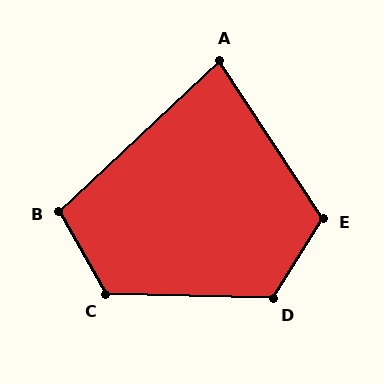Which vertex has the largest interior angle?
D, at approximately 121 degrees.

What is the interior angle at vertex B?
Approximately 104 degrees (obtuse).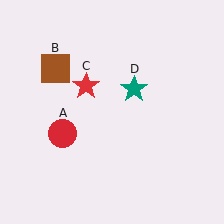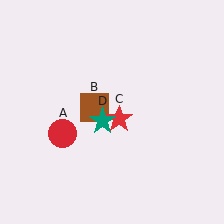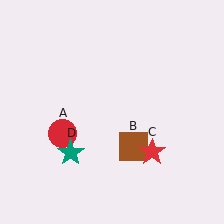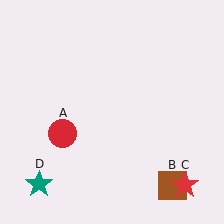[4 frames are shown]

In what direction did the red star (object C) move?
The red star (object C) moved down and to the right.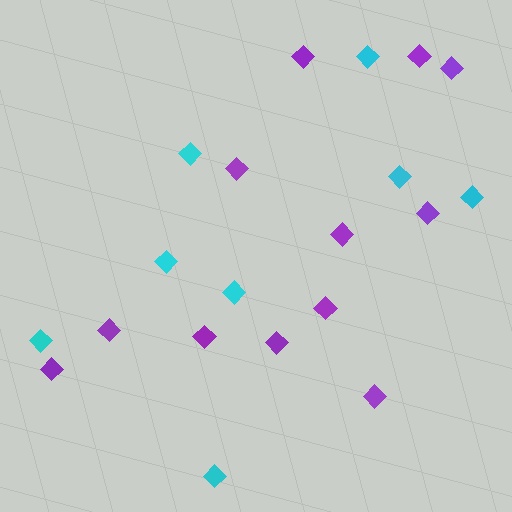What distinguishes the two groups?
There are 2 groups: one group of purple diamonds (12) and one group of cyan diamonds (8).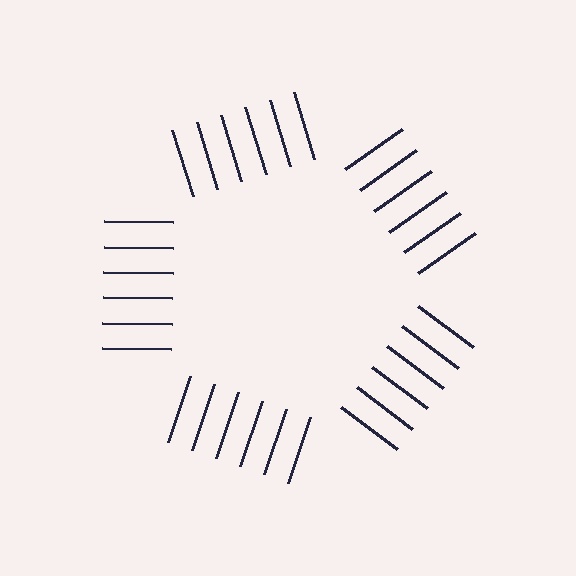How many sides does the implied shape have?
5 sides — the line-ends trace a pentagon.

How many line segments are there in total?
30 — 6 along each of the 5 edges.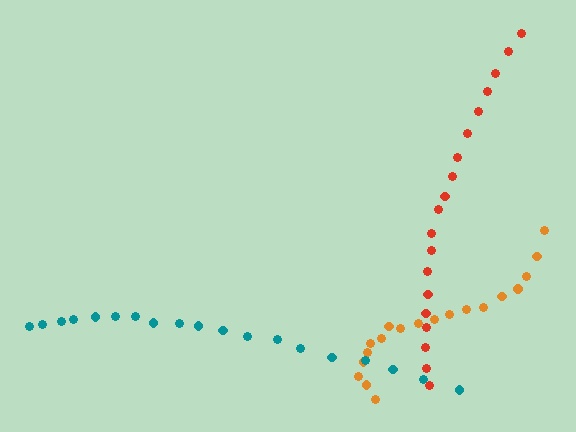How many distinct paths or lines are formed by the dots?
There are 3 distinct paths.